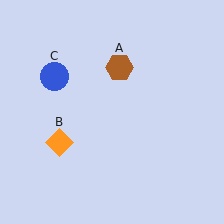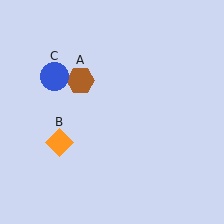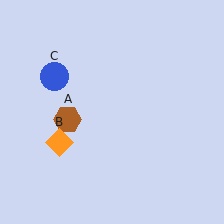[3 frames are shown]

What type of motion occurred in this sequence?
The brown hexagon (object A) rotated counterclockwise around the center of the scene.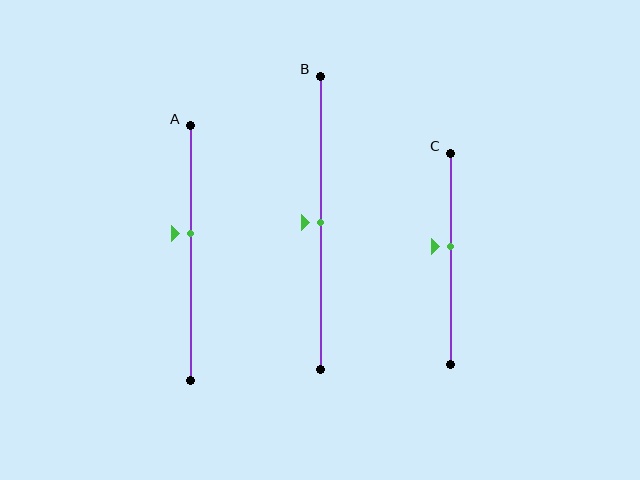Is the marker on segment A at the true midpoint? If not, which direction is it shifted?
No, the marker on segment A is shifted upward by about 8% of the segment length.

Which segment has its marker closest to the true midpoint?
Segment B has its marker closest to the true midpoint.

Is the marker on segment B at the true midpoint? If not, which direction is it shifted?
Yes, the marker on segment B is at the true midpoint.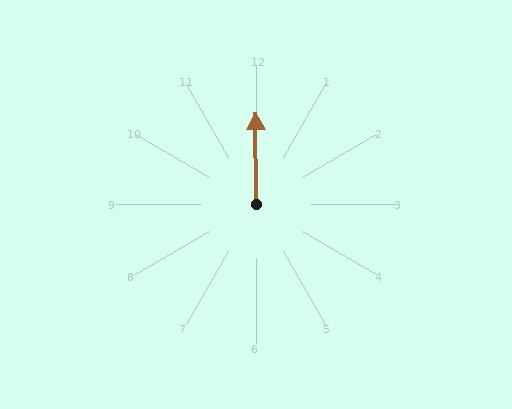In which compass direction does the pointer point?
North.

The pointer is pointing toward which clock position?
Roughly 12 o'clock.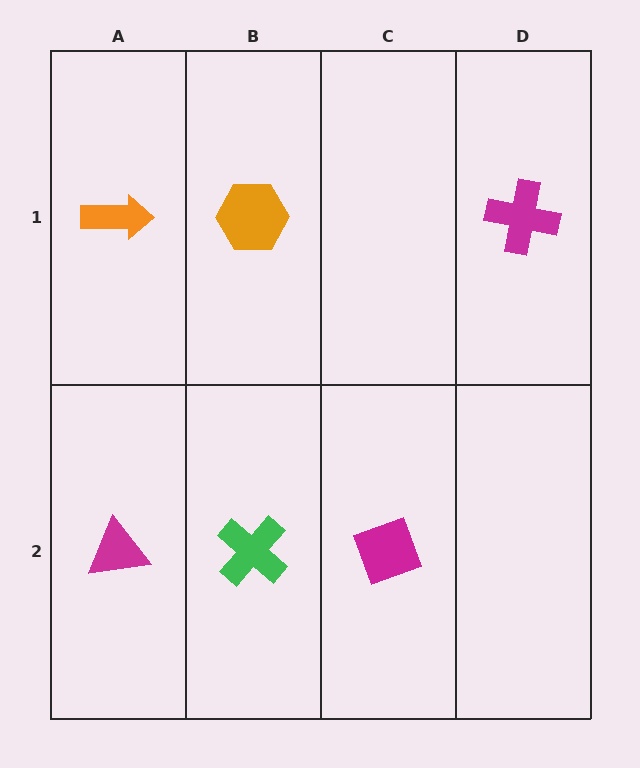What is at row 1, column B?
An orange hexagon.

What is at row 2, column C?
A magenta diamond.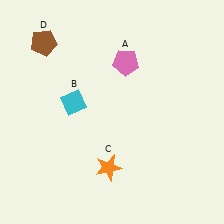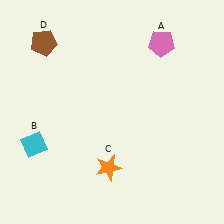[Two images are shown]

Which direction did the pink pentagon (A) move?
The pink pentagon (A) moved right.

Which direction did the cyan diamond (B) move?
The cyan diamond (B) moved down.